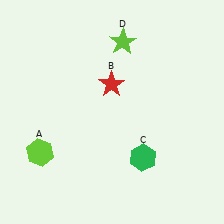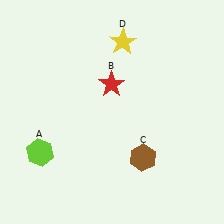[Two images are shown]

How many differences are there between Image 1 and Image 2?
There are 2 differences between the two images.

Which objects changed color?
C changed from green to brown. D changed from lime to yellow.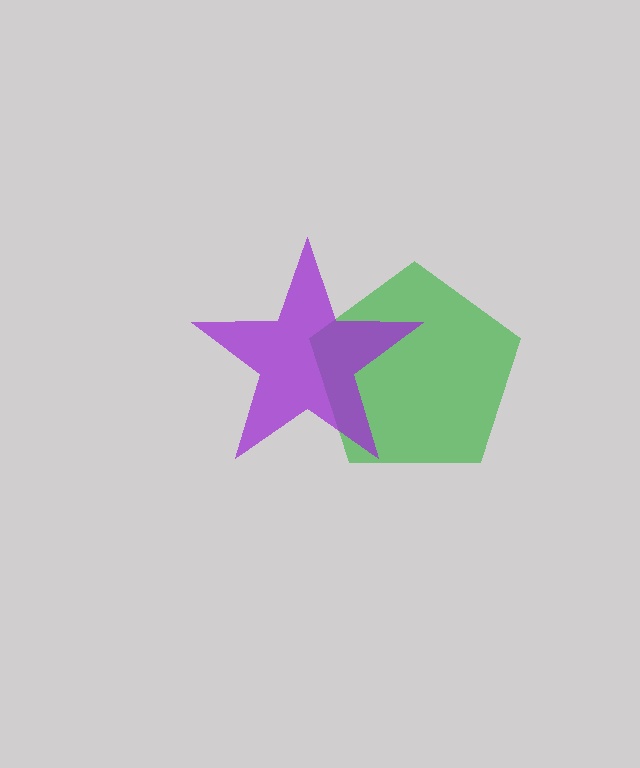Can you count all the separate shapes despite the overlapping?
Yes, there are 2 separate shapes.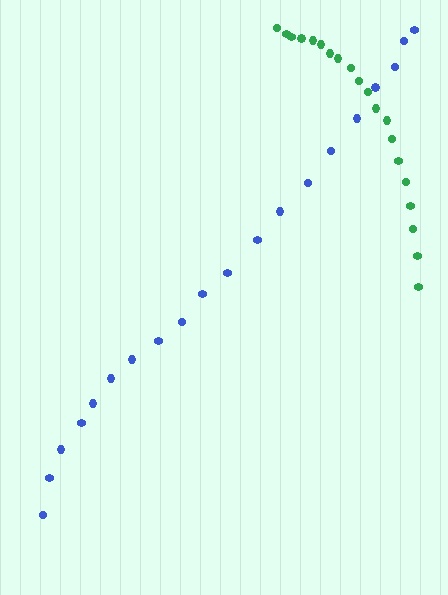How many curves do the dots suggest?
There are 2 distinct paths.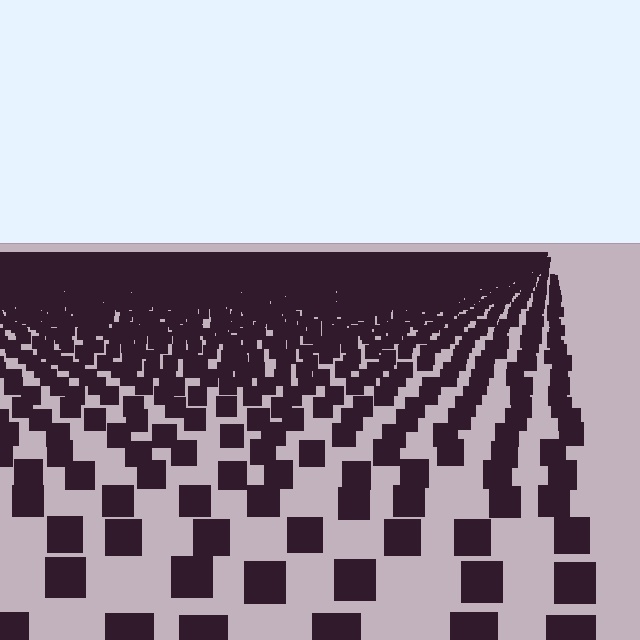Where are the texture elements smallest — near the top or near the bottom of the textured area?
Near the top.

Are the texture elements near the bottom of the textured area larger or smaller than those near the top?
Larger. Near the bottom, elements are closer to the viewer and appear at a bigger on-screen size.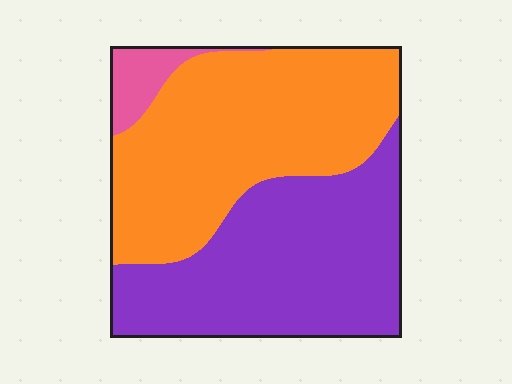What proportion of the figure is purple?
Purple covers 46% of the figure.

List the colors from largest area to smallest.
From largest to smallest: orange, purple, pink.